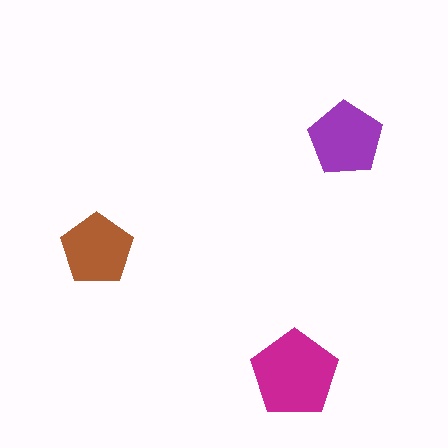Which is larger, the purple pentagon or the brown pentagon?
The purple one.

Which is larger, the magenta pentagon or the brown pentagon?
The magenta one.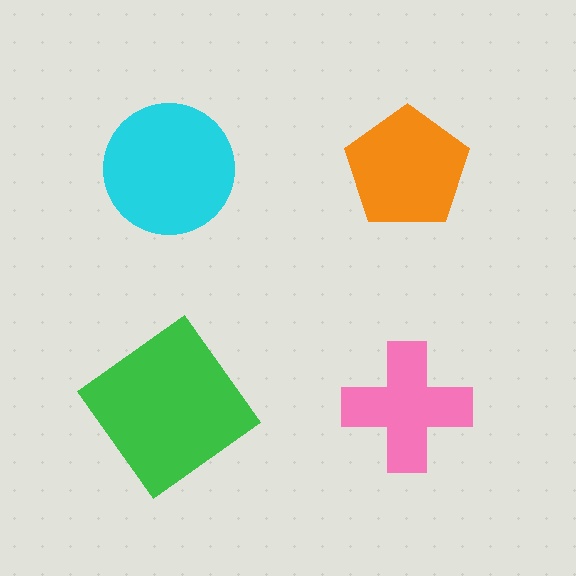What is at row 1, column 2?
An orange pentagon.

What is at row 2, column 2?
A pink cross.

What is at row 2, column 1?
A green diamond.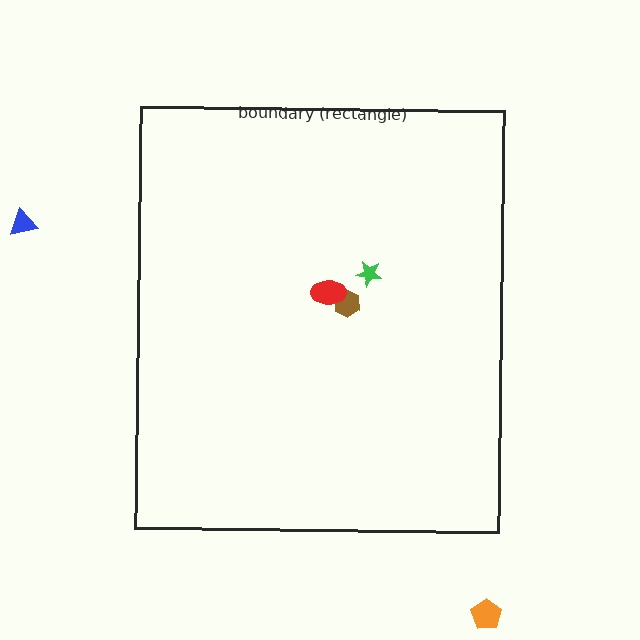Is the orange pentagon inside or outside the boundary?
Outside.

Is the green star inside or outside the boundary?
Inside.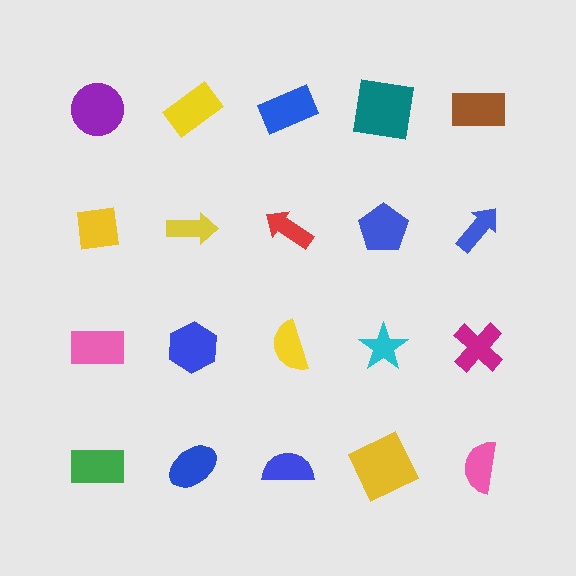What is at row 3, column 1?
A pink rectangle.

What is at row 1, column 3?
A blue rectangle.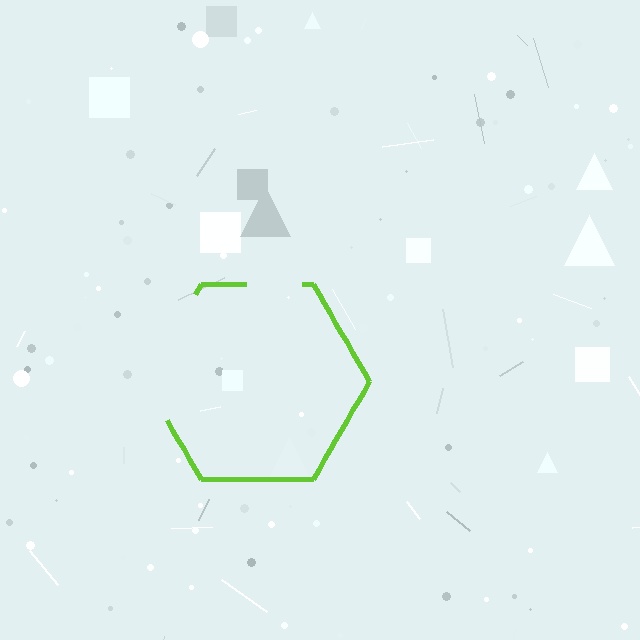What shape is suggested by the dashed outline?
The dashed outline suggests a hexagon.